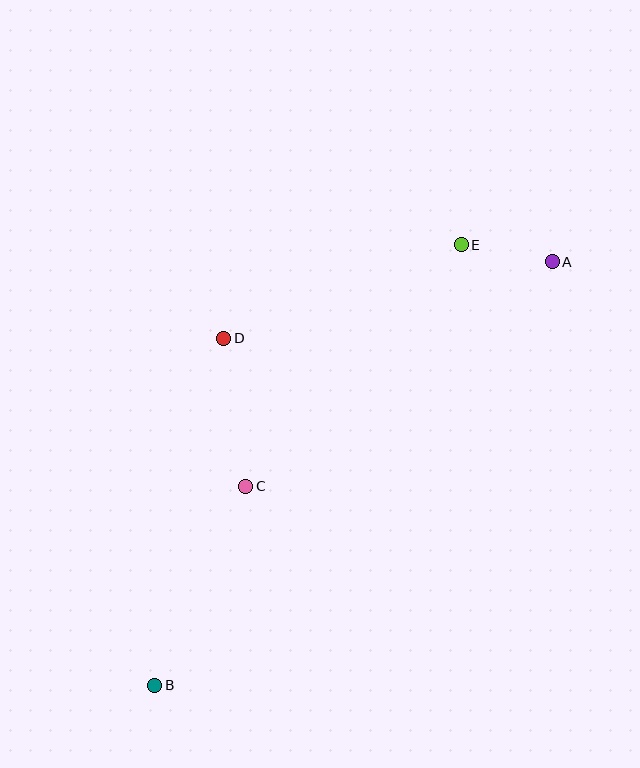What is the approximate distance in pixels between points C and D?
The distance between C and D is approximately 150 pixels.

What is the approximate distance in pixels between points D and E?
The distance between D and E is approximately 255 pixels.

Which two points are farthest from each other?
Points A and B are farthest from each other.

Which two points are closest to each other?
Points A and E are closest to each other.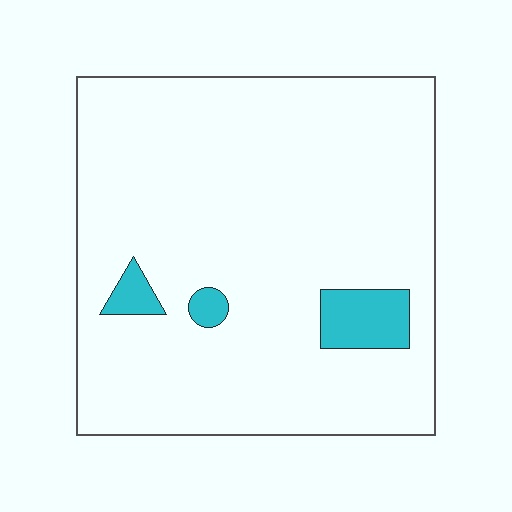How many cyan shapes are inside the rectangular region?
3.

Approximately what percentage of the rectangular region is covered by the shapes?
Approximately 5%.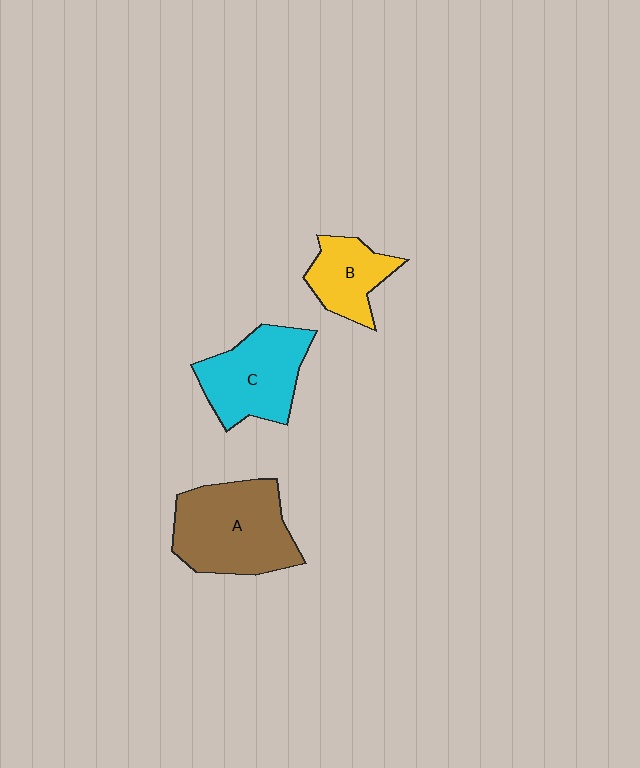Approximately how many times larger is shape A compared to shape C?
Approximately 1.2 times.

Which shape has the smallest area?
Shape B (yellow).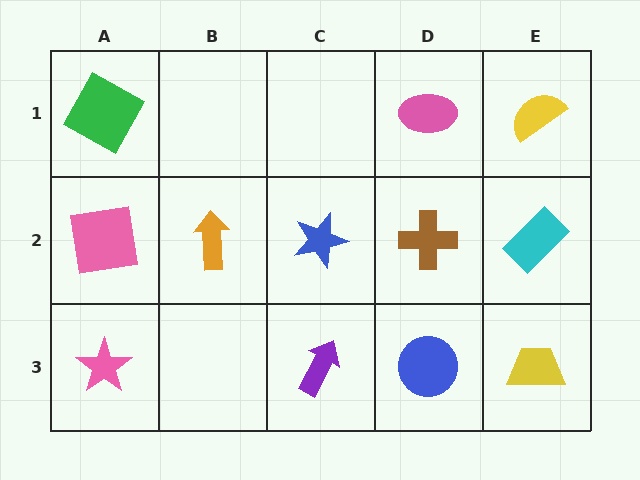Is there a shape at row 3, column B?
No, that cell is empty.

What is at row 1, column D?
A pink ellipse.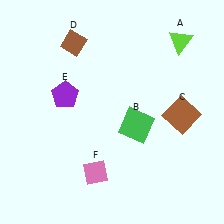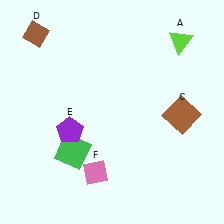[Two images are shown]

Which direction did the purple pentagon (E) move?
The purple pentagon (E) moved down.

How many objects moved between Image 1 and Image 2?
3 objects moved between the two images.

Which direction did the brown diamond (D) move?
The brown diamond (D) moved left.